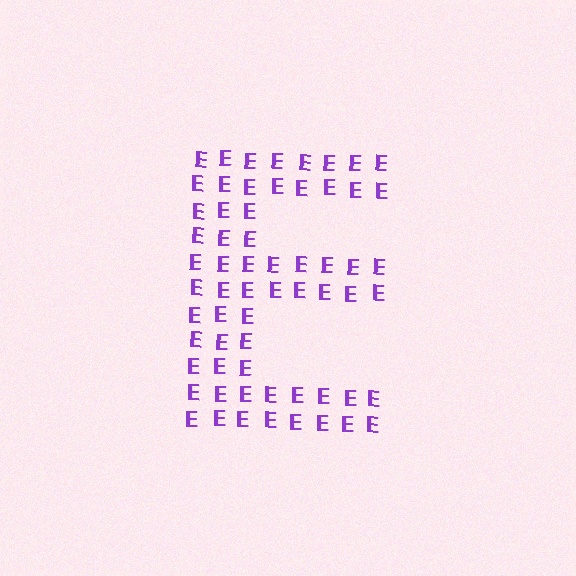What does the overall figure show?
The overall figure shows the letter E.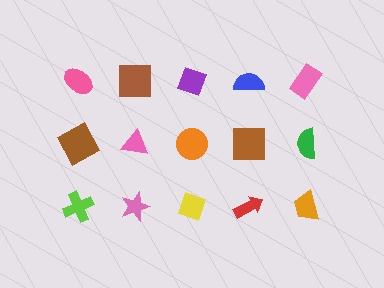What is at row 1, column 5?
A pink rectangle.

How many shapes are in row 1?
5 shapes.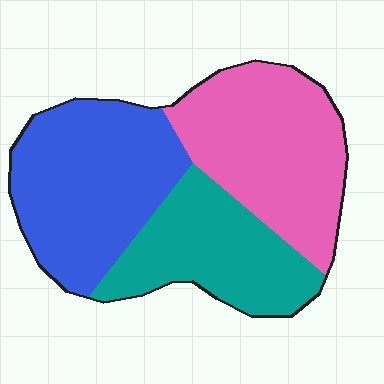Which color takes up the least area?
Teal, at roughly 25%.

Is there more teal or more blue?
Blue.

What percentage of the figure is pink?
Pink covers about 35% of the figure.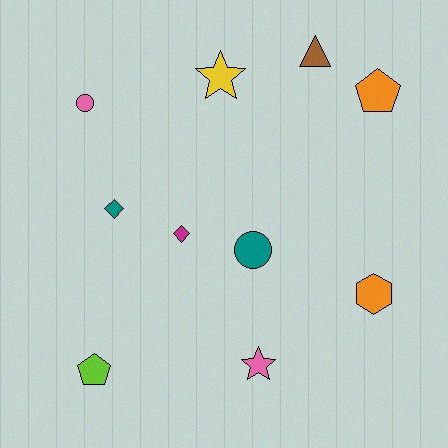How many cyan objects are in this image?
There are no cyan objects.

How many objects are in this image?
There are 10 objects.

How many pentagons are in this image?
There are 2 pentagons.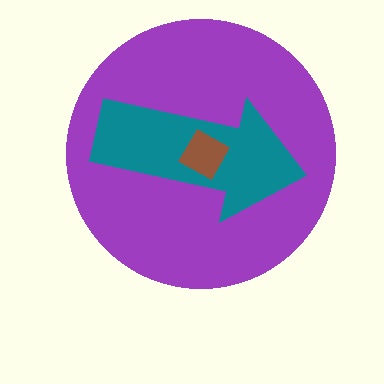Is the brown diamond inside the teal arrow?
Yes.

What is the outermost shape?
The purple circle.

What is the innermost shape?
The brown diamond.